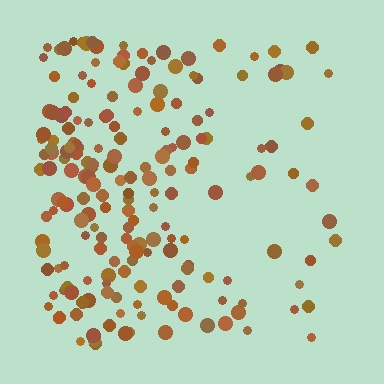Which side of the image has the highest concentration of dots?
The left.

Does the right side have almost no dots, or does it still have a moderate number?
Still a moderate number, just noticeably fewer than the left.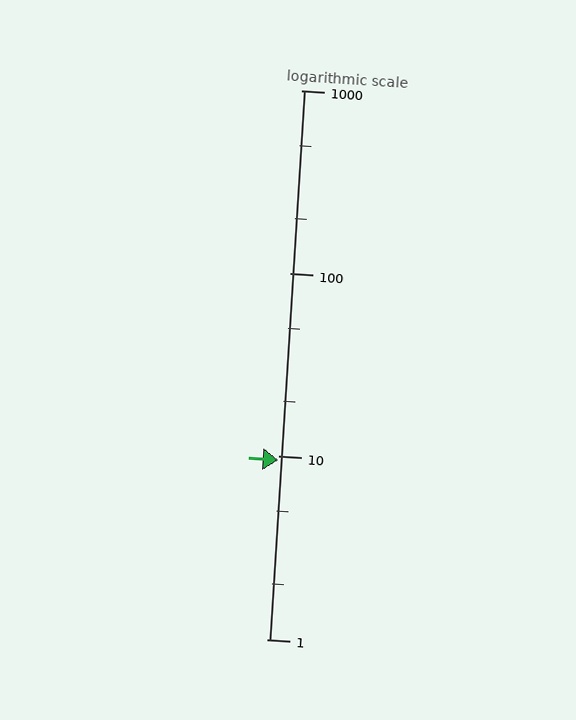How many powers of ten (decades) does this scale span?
The scale spans 3 decades, from 1 to 1000.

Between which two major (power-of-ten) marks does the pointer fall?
The pointer is between 1 and 10.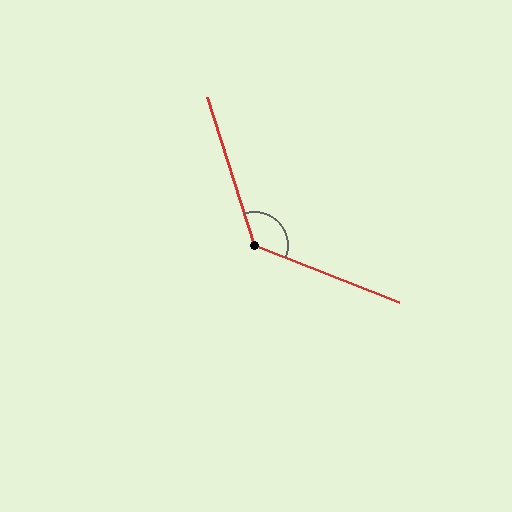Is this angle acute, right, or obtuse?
It is obtuse.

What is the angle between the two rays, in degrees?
Approximately 129 degrees.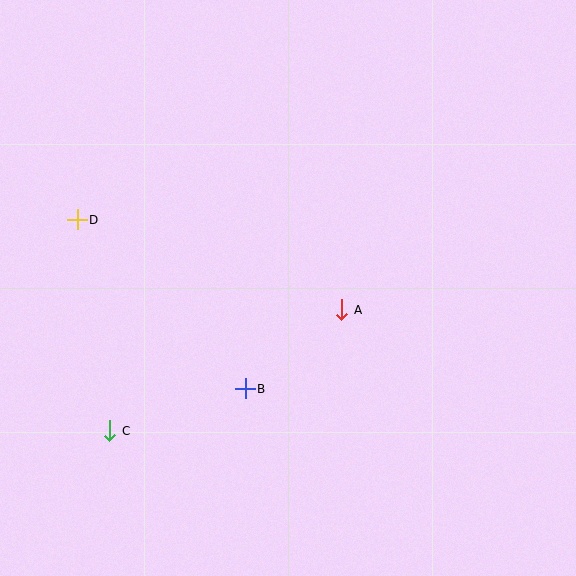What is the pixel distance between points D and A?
The distance between D and A is 280 pixels.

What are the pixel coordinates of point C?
Point C is at (110, 431).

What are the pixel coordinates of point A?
Point A is at (342, 310).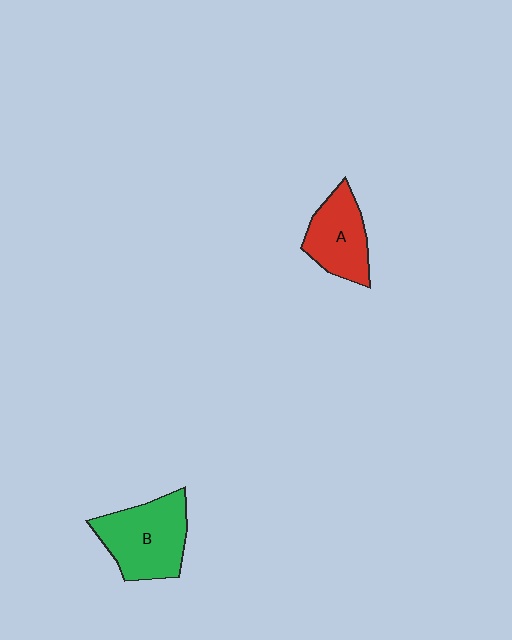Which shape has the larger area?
Shape B (green).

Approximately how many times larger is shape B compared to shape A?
Approximately 1.3 times.